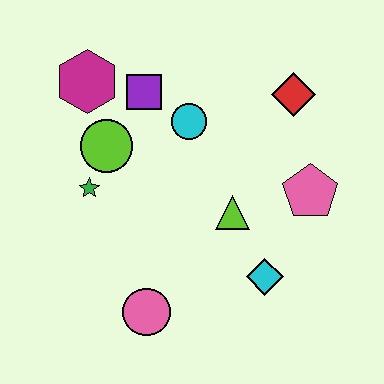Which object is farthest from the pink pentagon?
The magenta hexagon is farthest from the pink pentagon.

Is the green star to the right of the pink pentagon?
No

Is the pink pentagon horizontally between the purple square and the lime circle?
No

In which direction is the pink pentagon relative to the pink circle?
The pink pentagon is to the right of the pink circle.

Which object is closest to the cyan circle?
The purple square is closest to the cyan circle.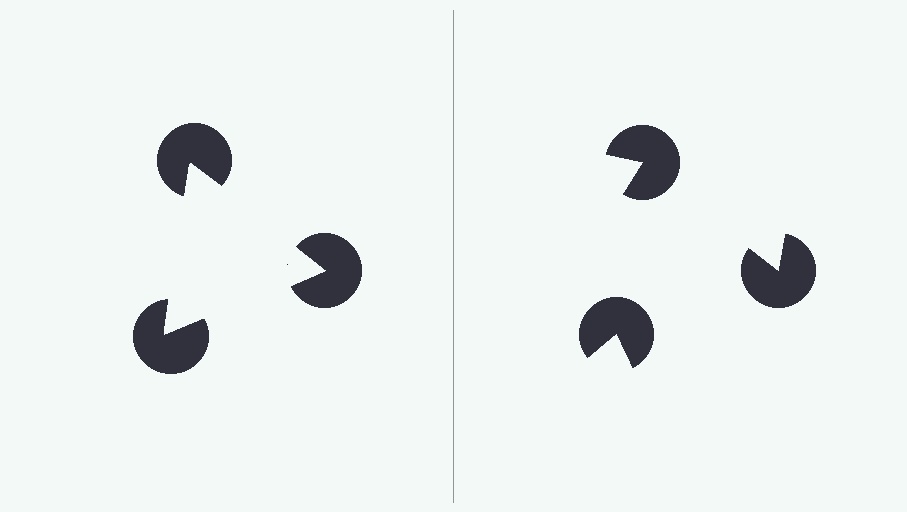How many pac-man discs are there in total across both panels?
6 — 3 on each side.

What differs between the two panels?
The pac-man discs are positioned identically on both sides; only the wedge orientations differ. On the left they align to a triangle; on the right they are misaligned.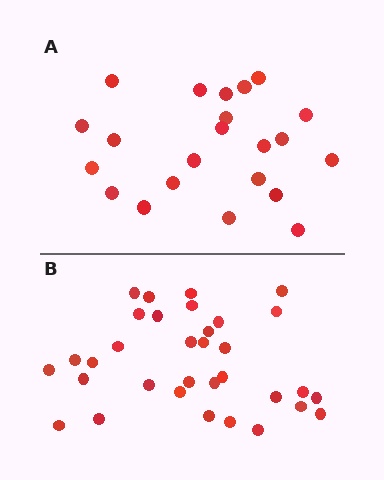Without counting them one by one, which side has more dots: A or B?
Region B (the bottom region) has more dots.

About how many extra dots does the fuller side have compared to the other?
Region B has roughly 12 or so more dots than region A.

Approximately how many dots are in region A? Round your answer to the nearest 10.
About 20 dots. (The exact count is 22, which rounds to 20.)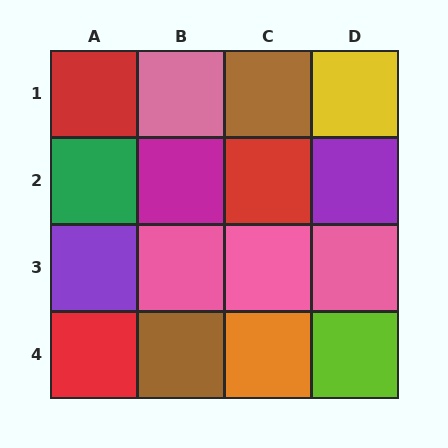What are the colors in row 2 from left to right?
Green, magenta, red, purple.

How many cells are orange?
1 cell is orange.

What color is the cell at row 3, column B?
Pink.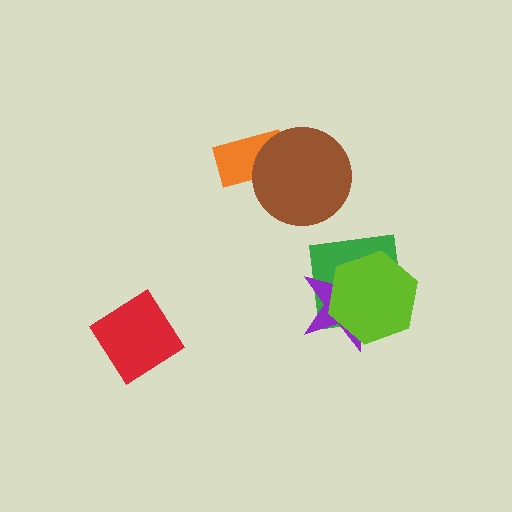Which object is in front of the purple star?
The lime hexagon is in front of the purple star.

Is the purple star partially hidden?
Yes, it is partially covered by another shape.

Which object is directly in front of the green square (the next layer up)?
The purple star is directly in front of the green square.